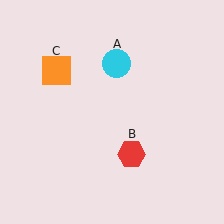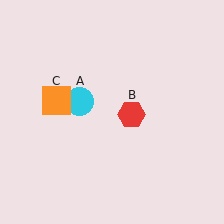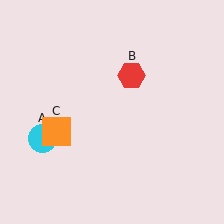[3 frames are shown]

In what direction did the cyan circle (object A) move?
The cyan circle (object A) moved down and to the left.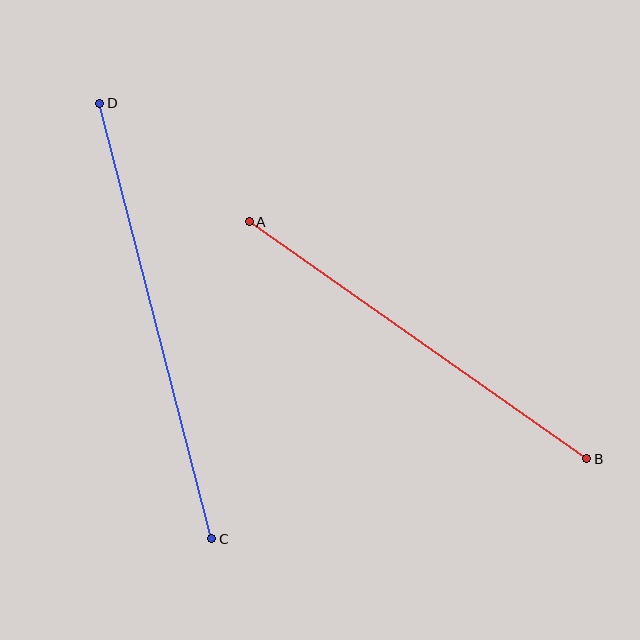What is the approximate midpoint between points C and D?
The midpoint is at approximately (156, 321) pixels.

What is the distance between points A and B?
The distance is approximately 412 pixels.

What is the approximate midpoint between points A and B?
The midpoint is at approximately (418, 340) pixels.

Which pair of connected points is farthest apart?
Points C and D are farthest apart.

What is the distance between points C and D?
The distance is approximately 450 pixels.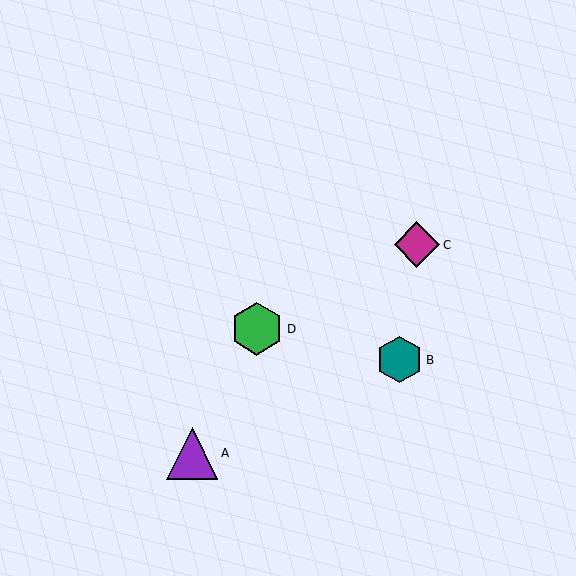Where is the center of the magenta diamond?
The center of the magenta diamond is at (417, 245).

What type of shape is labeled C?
Shape C is a magenta diamond.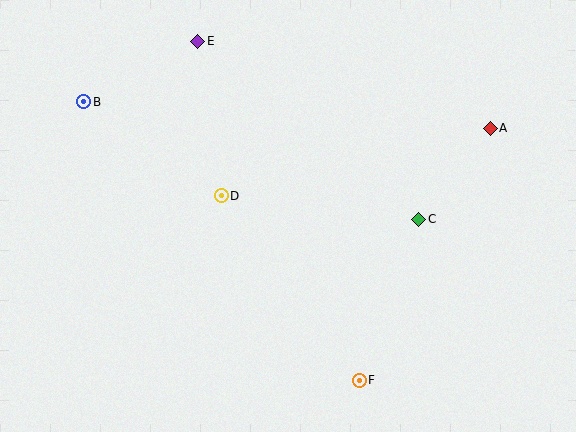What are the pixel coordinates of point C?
Point C is at (419, 219).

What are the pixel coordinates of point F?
Point F is at (359, 380).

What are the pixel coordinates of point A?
Point A is at (490, 128).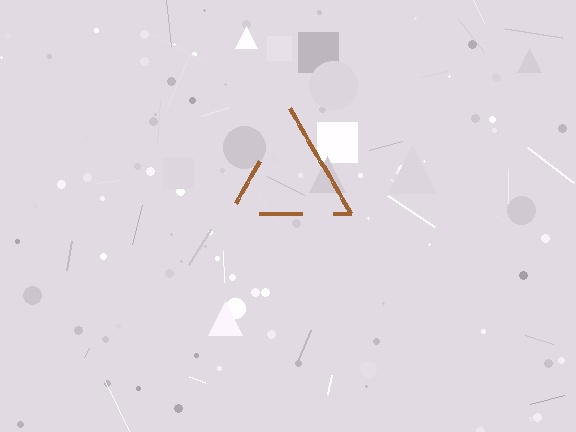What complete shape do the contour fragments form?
The contour fragments form a triangle.